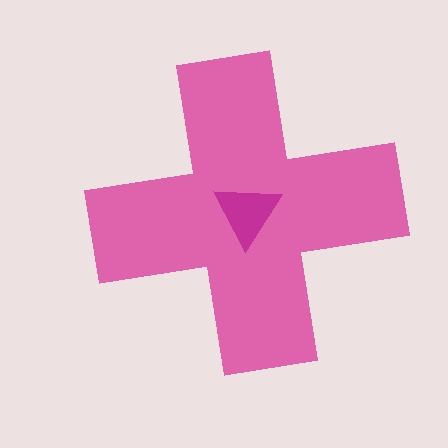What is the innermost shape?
The magenta triangle.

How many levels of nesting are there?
2.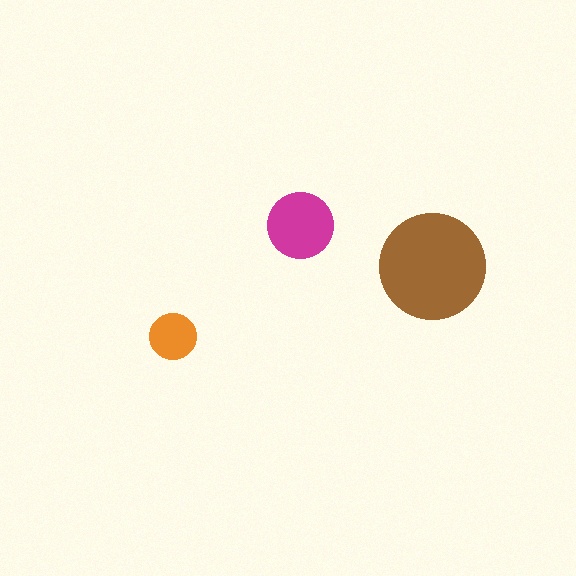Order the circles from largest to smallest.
the brown one, the magenta one, the orange one.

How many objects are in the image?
There are 3 objects in the image.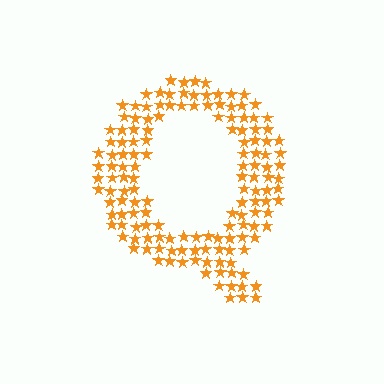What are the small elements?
The small elements are stars.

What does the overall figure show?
The overall figure shows the letter Q.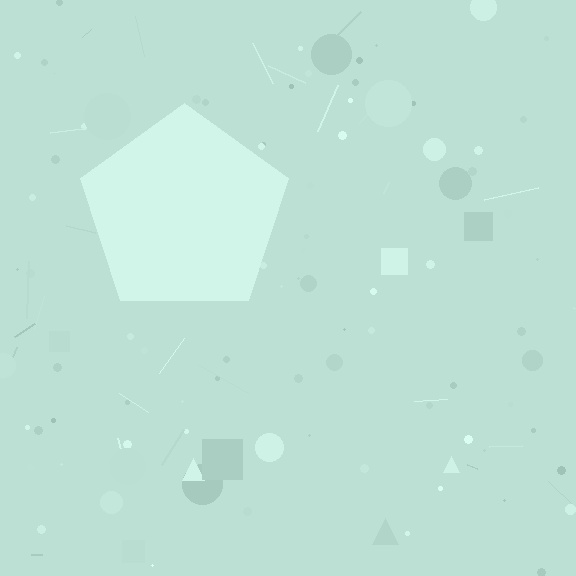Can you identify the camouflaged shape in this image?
The camouflaged shape is a pentagon.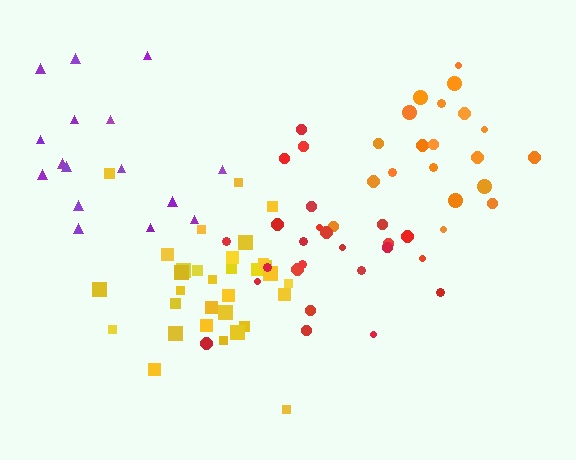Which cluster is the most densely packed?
Yellow.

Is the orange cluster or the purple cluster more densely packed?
Orange.